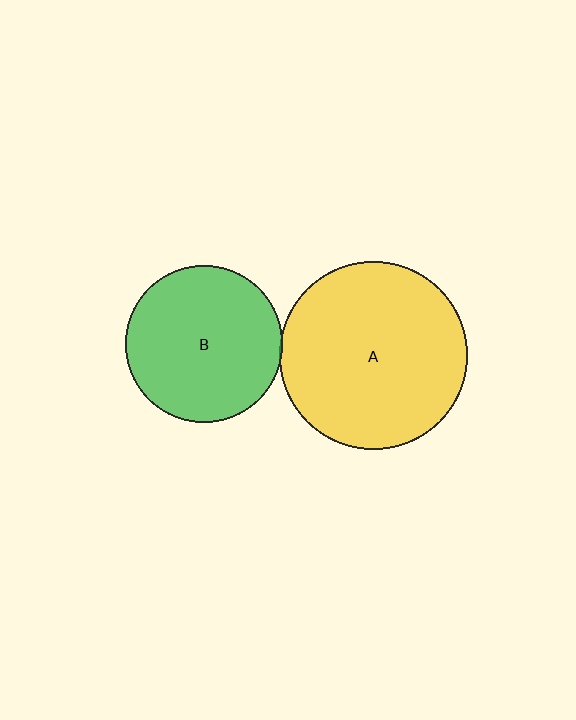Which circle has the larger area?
Circle A (yellow).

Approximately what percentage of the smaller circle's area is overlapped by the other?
Approximately 5%.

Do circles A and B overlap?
Yes.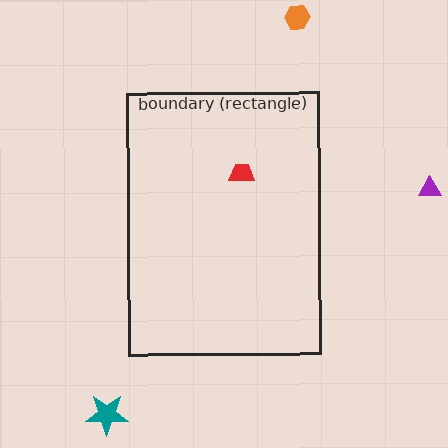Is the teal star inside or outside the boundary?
Outside.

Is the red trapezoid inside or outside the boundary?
Inside.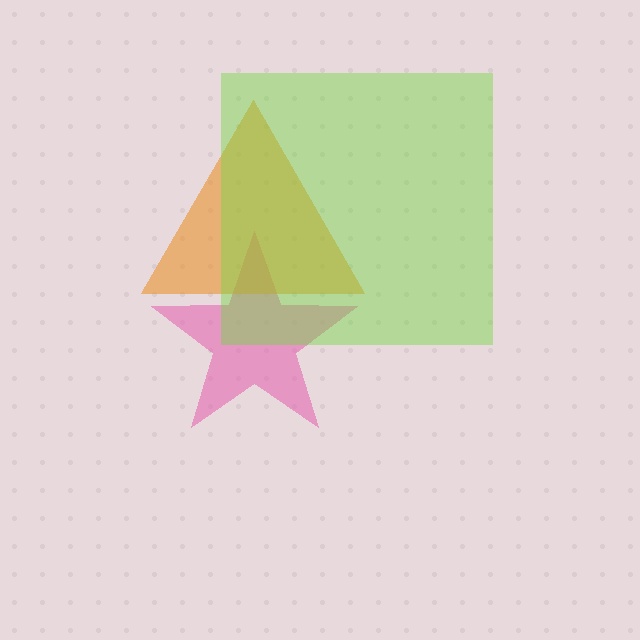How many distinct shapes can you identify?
There are 3 distinct shapes: a pink star, an orange triangle, a lime square.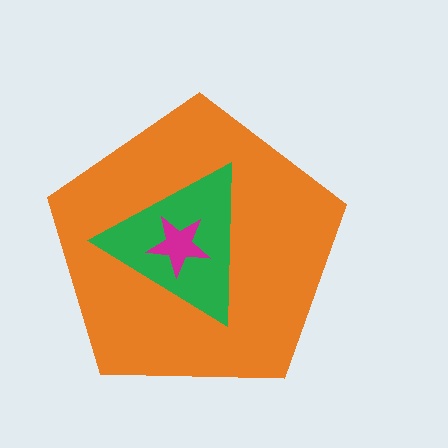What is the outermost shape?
The orange pentagon.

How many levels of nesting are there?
3.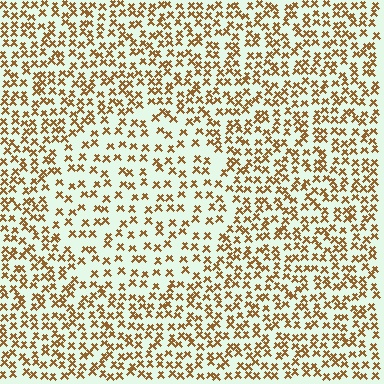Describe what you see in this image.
The image contains small brown elements arranged at two different densities. A circle-shaped region is visible where the elements are less densely packed than the surrounding area.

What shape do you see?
I see a circle.